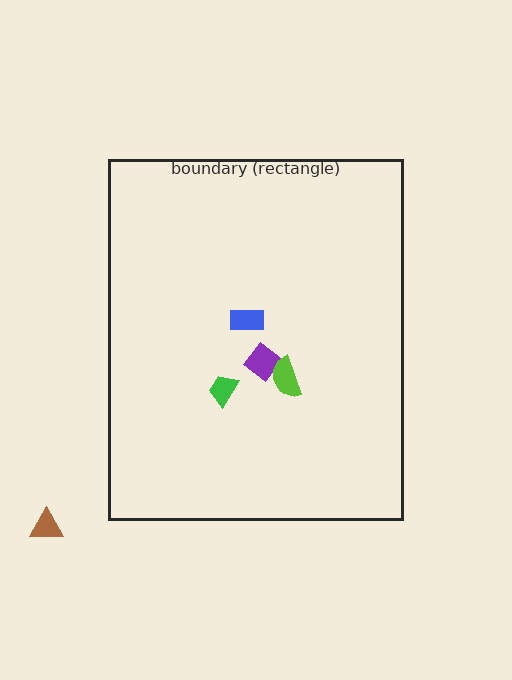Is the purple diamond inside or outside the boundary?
Inside.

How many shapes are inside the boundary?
4 inside, 1 outside.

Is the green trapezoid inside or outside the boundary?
Inside.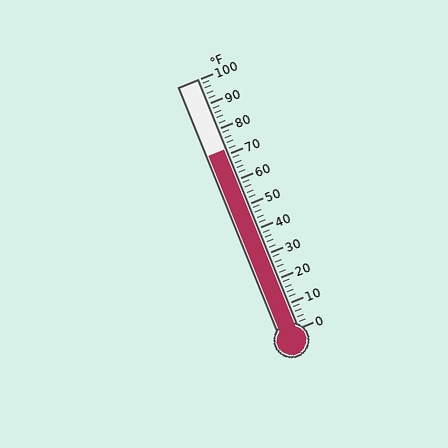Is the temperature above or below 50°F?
The temperature is above 50°F.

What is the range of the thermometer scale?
The thermometer scale ranges from 0°F to 100°F.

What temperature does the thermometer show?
The thermometer shows approximately 72°F.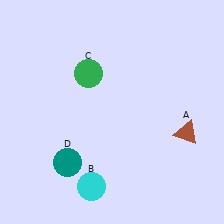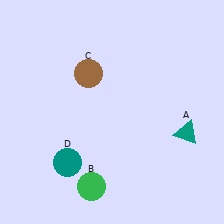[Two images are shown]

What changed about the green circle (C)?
In Image 1, C is green. In Image 2, it changed to brown.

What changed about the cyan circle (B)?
In Image 1, B is cyan. In Image 2, it changed to green.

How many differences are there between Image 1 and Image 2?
There are 3 differences between the two images.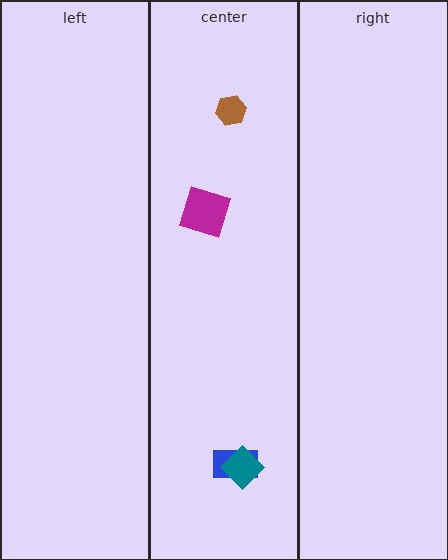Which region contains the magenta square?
The center region.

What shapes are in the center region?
The brown hexagon, the blue rectangle, the magenta square, the teal diamond.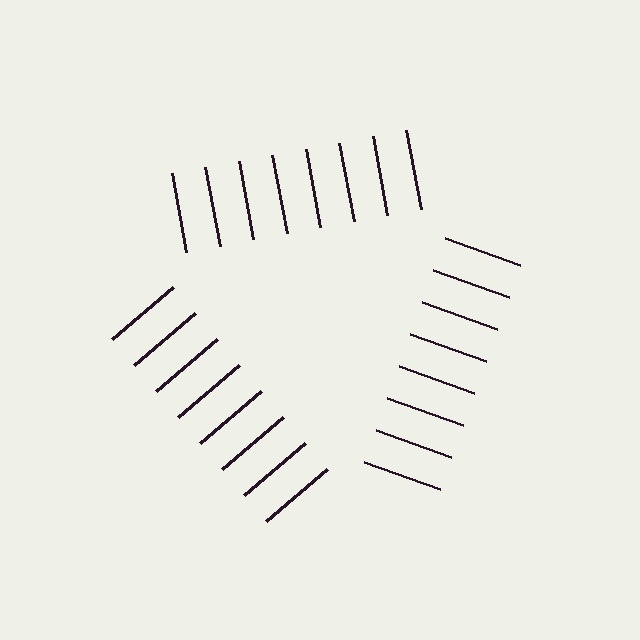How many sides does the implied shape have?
3 sides — the line-ends trace a triangle.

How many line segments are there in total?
24 — 8 along each of the 3 edges.